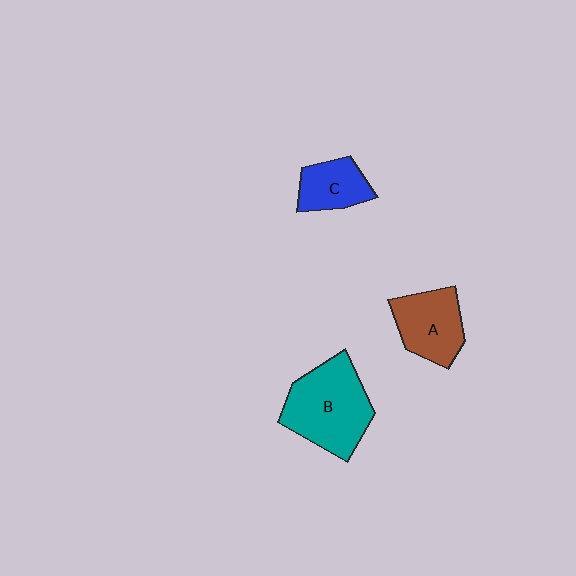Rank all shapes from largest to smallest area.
From largest to smallest: B (teal), A (brown), C (blue).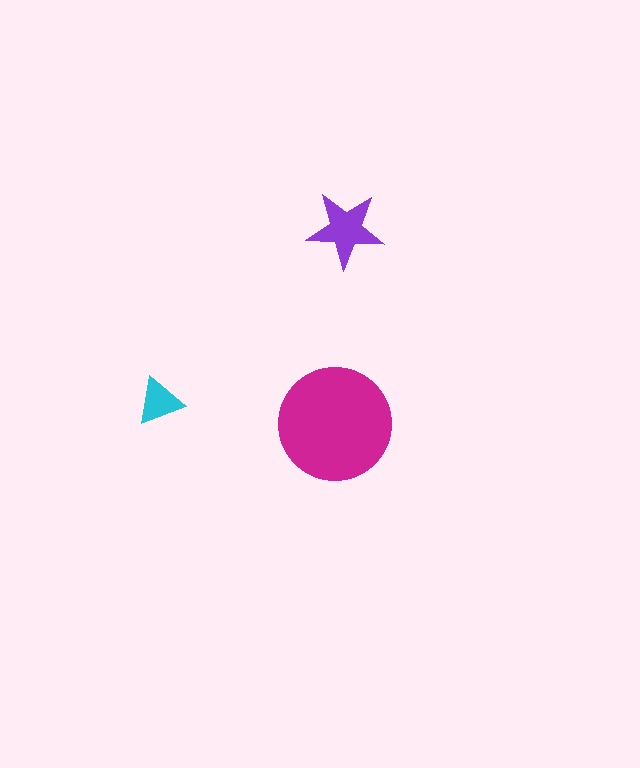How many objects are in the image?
There are 3 objects in the image.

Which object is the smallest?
The cyan triangle.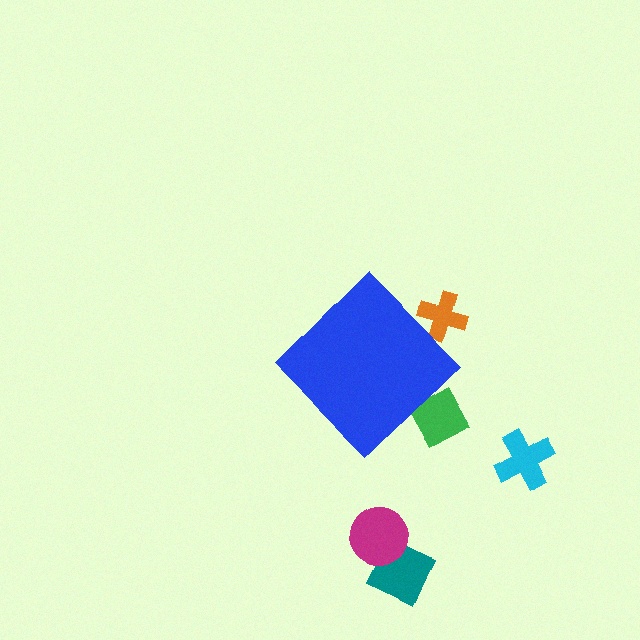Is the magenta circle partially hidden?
No, the magenta circle is fully visible.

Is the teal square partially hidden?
No, the teal square is fully visible.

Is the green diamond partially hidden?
Yes, the green diamond is partially hidden behind the blue diamond.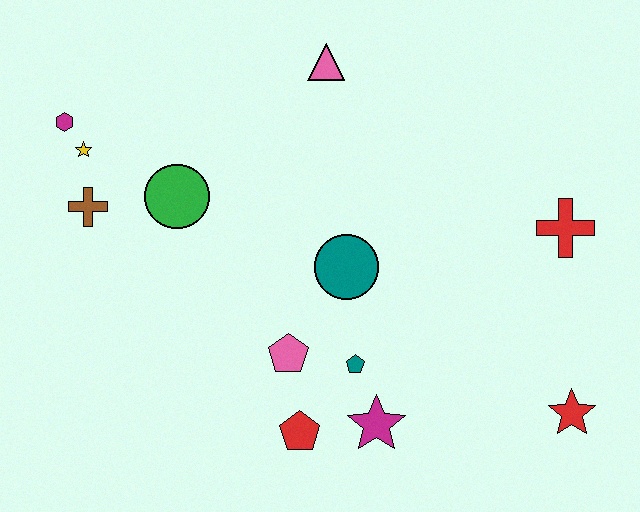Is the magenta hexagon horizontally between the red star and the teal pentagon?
No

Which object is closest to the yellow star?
The magenta hexagon is closest to the yellow star.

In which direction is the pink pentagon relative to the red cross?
The pink pentagon is to the left of the red cross.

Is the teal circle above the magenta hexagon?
No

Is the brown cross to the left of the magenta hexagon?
No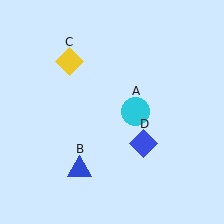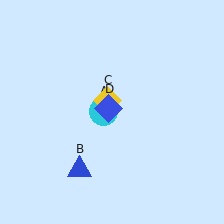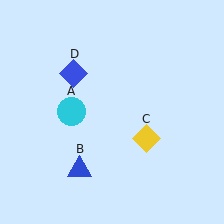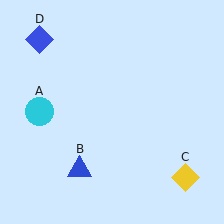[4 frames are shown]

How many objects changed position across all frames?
3 objects changed position: cyan circle (object A), yellow diamond (object C), blue diamond (object D).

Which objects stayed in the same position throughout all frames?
Blue triangle (object B) remained stationary.